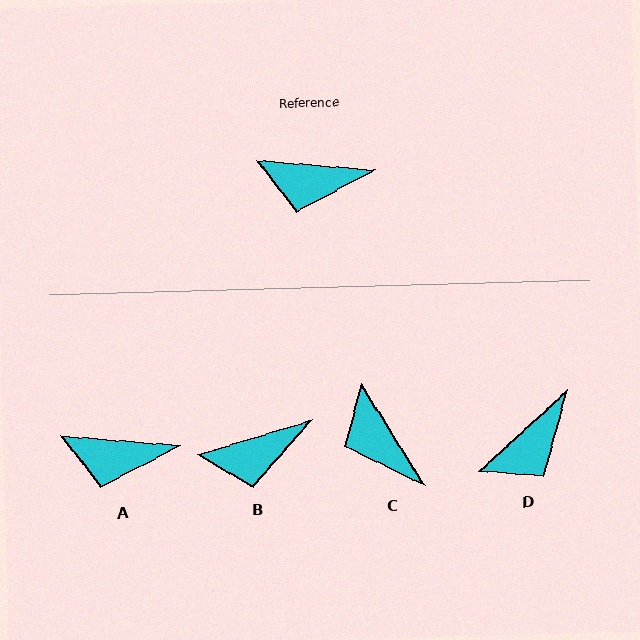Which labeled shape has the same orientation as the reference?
A.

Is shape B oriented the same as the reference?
No, it is off by about 22 degrees.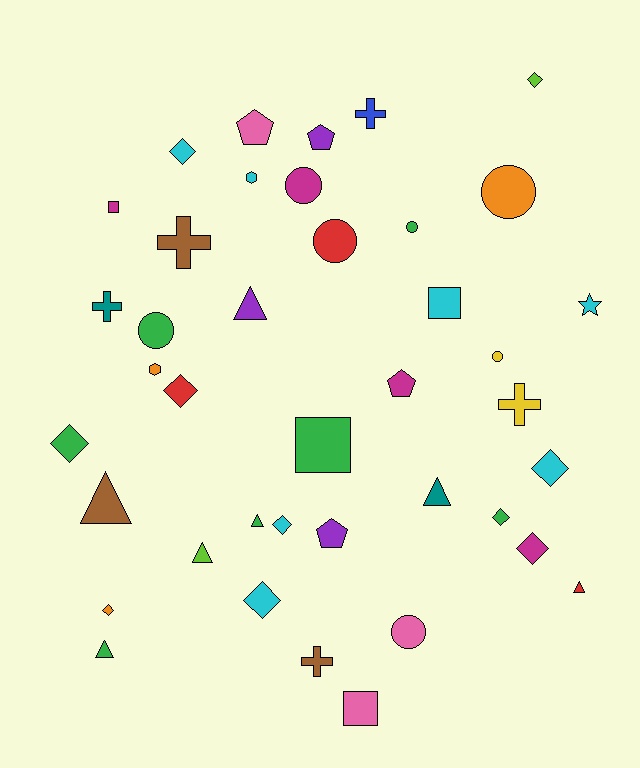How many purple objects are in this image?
There are 3 purple objects.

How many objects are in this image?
There are 40 objects.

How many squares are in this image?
There are 4 squares.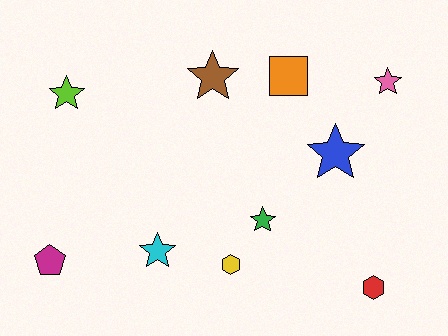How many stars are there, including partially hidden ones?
There are 6 stars.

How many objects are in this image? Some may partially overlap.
There are 10 objects.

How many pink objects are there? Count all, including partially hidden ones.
There is 1 pink object.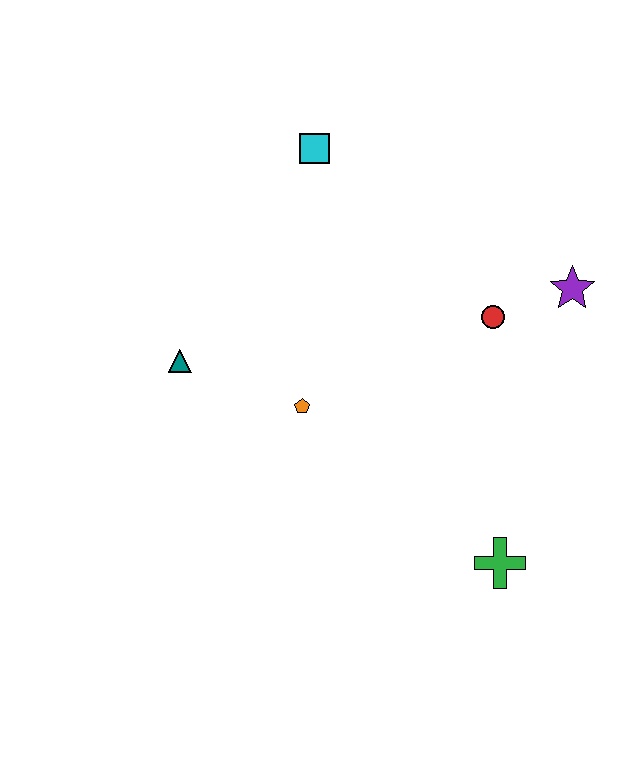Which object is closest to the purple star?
The red circle is closest to the purple star.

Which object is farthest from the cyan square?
The green cross is farthest from the cyan square.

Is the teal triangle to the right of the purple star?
No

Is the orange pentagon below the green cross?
No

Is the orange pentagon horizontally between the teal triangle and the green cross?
Yes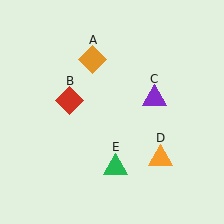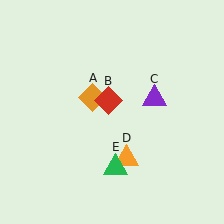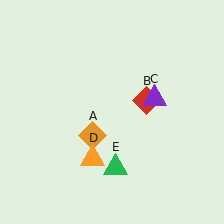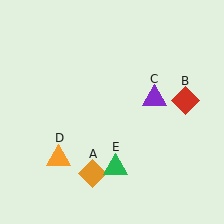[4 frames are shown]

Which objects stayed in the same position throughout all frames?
Purple triangle (object C) and green triangle (object E) remained stationary.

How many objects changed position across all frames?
3 objects changed position: orange diamond (object A), red diamond (object B), orange triangle (object D).